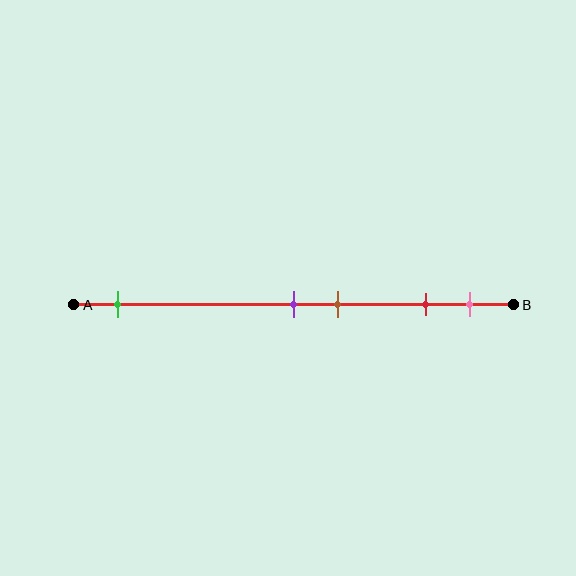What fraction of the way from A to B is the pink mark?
The pink mark is approximately 90% (0.9) of the way from A to B.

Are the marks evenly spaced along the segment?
No, the marks are not evenly spaced.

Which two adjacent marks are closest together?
The purple and brown marks are the closest adjacent pair.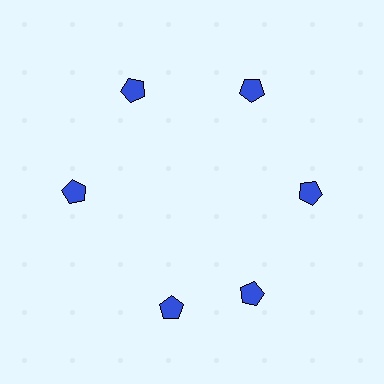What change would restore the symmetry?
The symmetry would be restored by rotating it back into even spacing with its neighbors so that all 6 pentagons sit at equal angles and equal distance from the center.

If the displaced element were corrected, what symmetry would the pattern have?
It would have 6-fold rotational symmetry — the pattern would map onto itself every 60 degrees.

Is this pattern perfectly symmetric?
No. The 6 blue pentagons are arranged in a ring, but one element near the 7 o'clock position is rotated out of alignment along the ring, breaking the 6-fold rotational symmetry.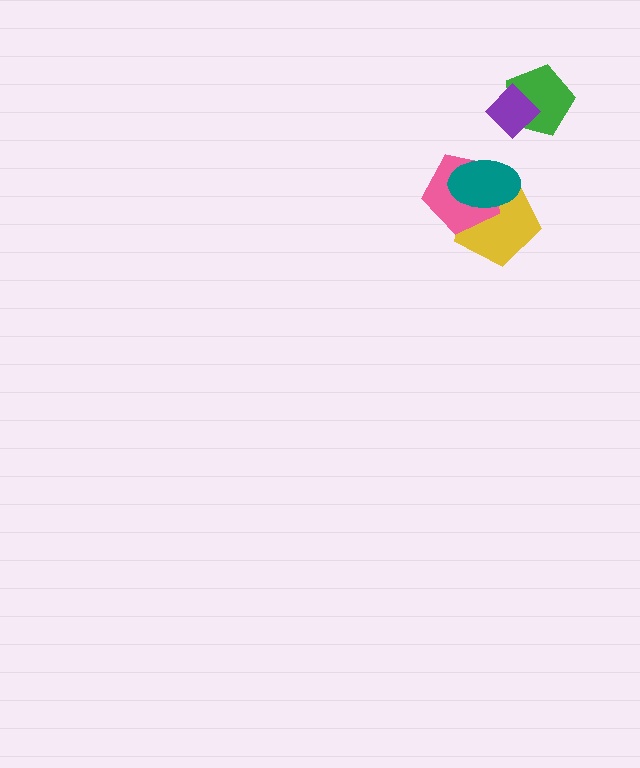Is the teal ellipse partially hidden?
No, no other shape covers it.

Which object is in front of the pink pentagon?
The teal ellipse is in front of the pink pentagon.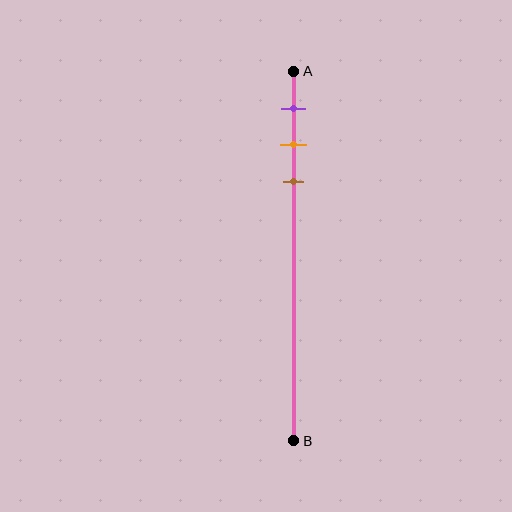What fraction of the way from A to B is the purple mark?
The purple mark is approximately 10% (0.1) of the way from A to B.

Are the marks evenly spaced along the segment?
Yes, the marks are approximately evenly spaced.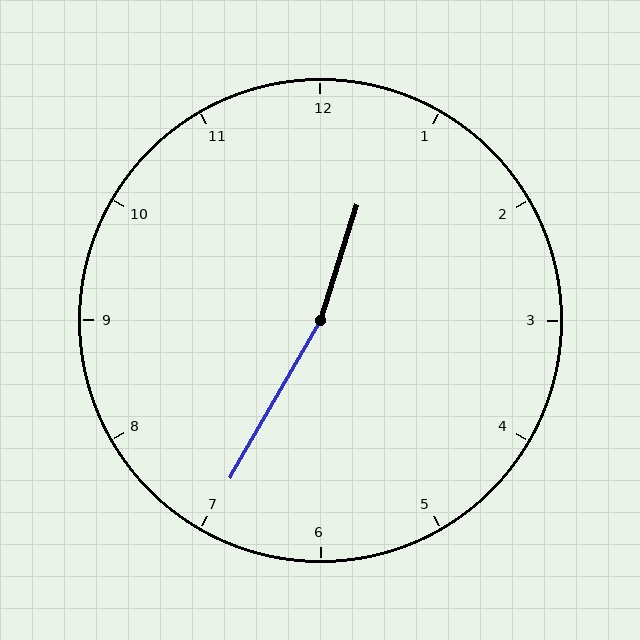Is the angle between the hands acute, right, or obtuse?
It is obtuse.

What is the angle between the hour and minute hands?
Approximately 168 degrees.